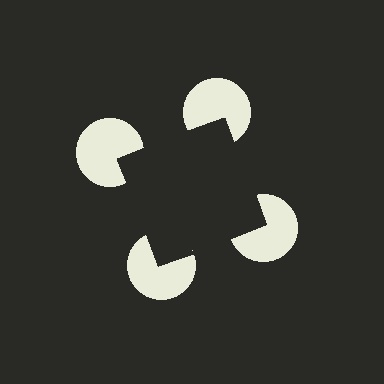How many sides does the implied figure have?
4 sides.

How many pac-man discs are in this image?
There are 4 — one at each vertex of the illusory square.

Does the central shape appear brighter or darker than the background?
It typically appears slightly darker than the background, even though no actual brightness change is drawn.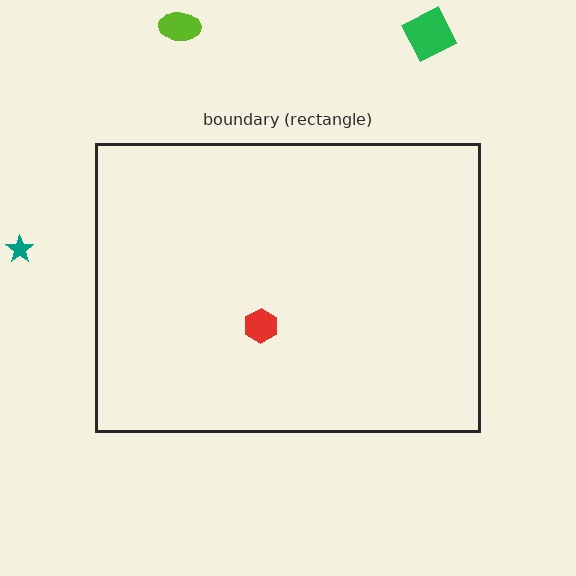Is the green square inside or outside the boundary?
Outside.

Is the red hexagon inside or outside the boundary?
Inside.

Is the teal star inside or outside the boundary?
Outside.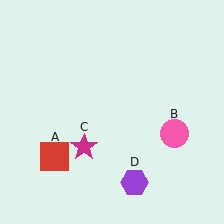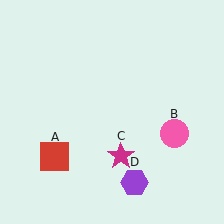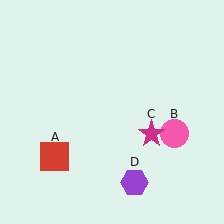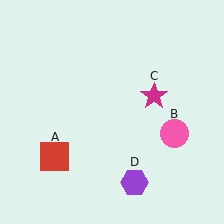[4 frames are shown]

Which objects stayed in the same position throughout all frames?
Red square (object A) and pink circle (object B) and purple hexagon (object D) remained stationary.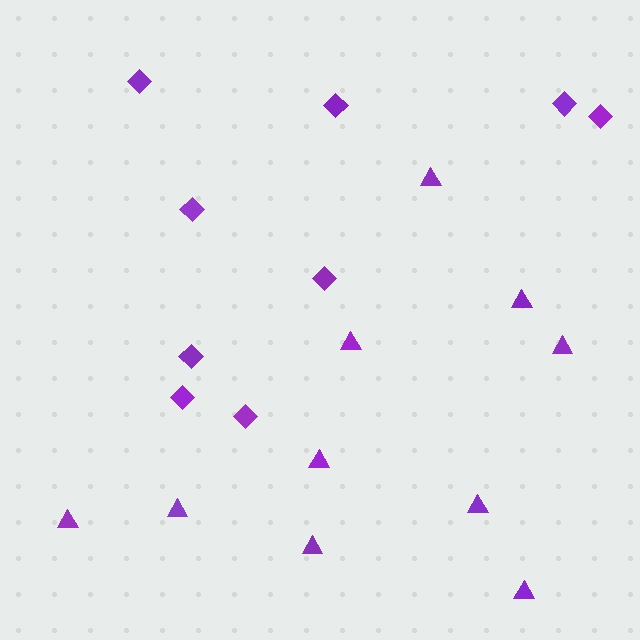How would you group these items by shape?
There are 2 groups: one group of diamonds (9) and one group of triangles (10).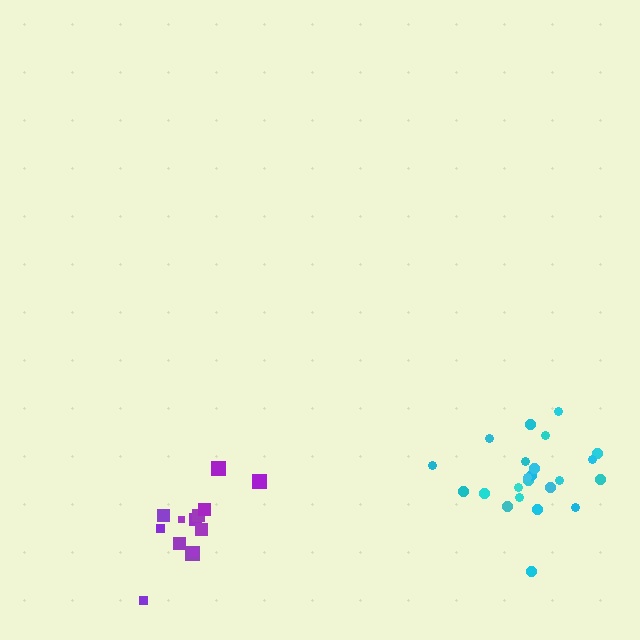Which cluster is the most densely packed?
Purple.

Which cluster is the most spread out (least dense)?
Cyan.